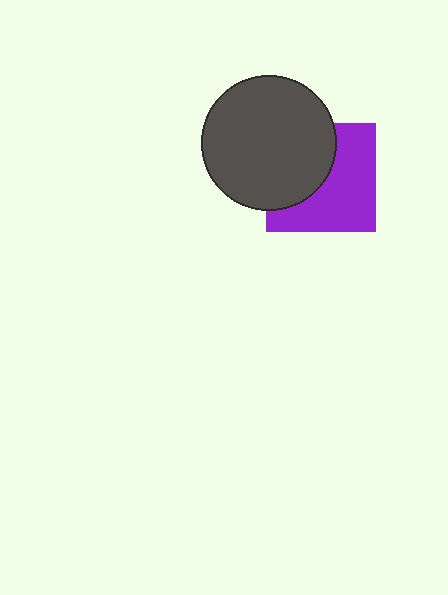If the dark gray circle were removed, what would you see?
You would see the complete purple square.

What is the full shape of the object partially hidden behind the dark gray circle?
The partially hidden object is a purple square.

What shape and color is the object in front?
The object in front is a dark gray circle.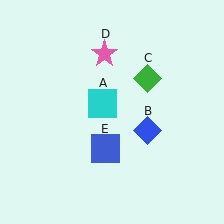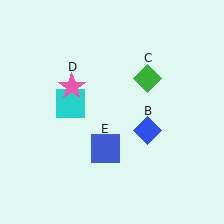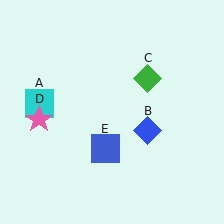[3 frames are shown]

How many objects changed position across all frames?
2 objects changed position: cyan square (object A), pink star (object D).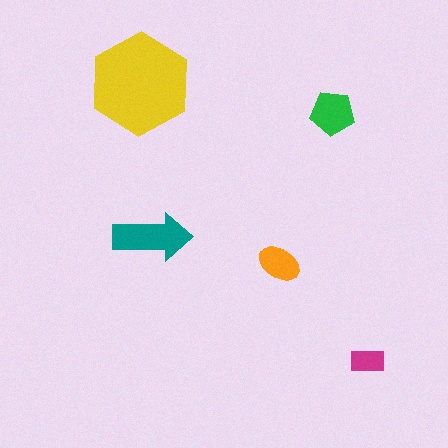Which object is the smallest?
The magenta rectangle.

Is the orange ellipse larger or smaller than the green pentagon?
Smaller.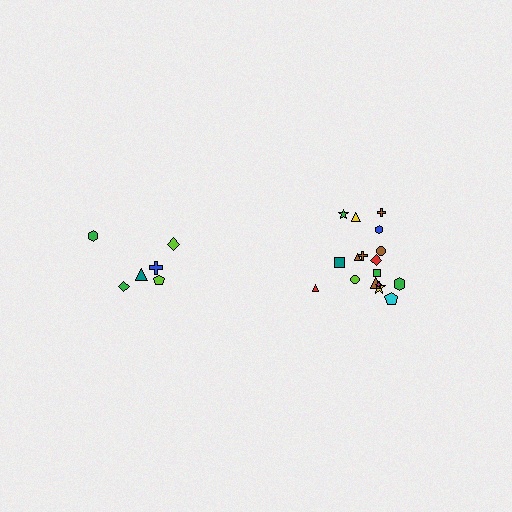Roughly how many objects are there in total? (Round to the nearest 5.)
Roughly 25 objects in total.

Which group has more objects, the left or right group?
The right group.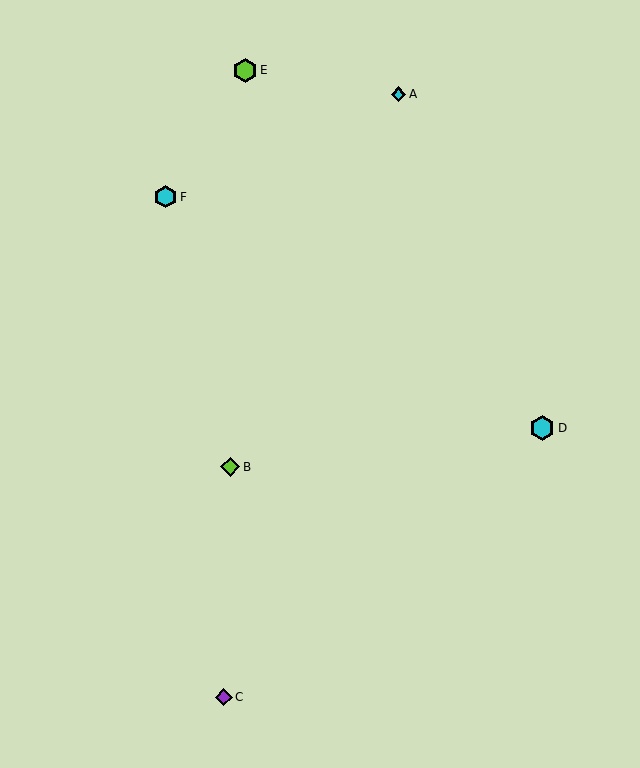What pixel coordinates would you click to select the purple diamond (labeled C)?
Click at (224, 697) to select the purple diamond C.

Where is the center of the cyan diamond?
The center of the cyan diamond is at (398, 94).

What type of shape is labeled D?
Shape D is a cyan hexagon.